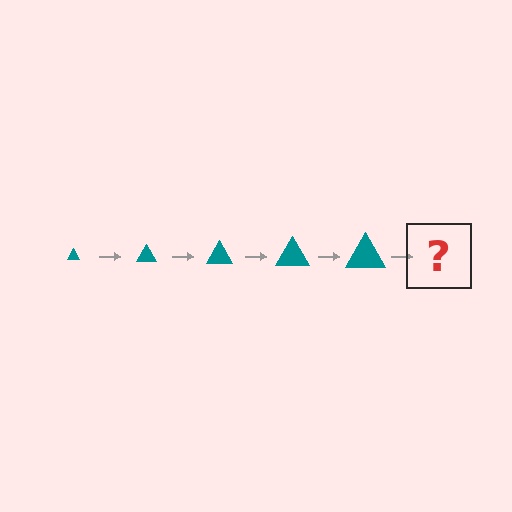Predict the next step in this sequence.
The next step is a teal triangle, larger than the previous one.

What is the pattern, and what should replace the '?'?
The pattern is that the triangle gets progressively larger each step. The '?' should be a teal triangle, larger than the previous one.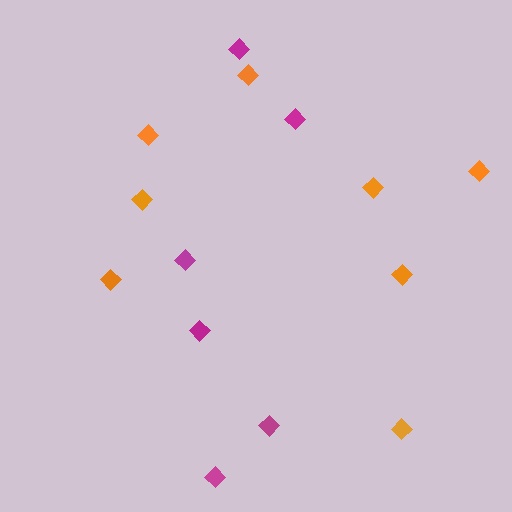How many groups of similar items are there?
There are 2 groups: one group of orange diamonds (8) and one group of magenta diamonds (6).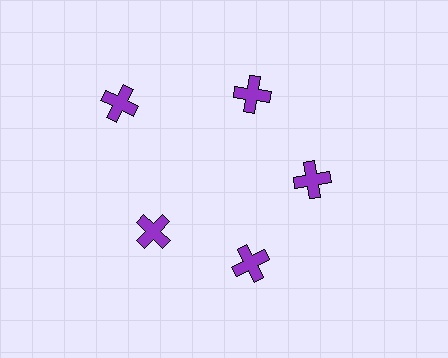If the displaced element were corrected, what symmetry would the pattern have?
It would have 5-fold rotational symmetry — the pattern would map onto itself every 72 degrees.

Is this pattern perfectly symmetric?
No. The 5 purple crosses are arranged in a ring, but one element near the 10 o'clock position is pushed outward from the center, breaking the 5-fold rotational symmetry.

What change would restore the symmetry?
The symmetry would be restored by moving it inward, back onto the ring so that all 5 crosses sit at equal angles and equal distance from the center.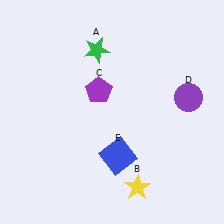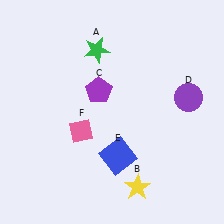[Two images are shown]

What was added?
A pink diamond (F) was added in Image 2.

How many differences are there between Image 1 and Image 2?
There is 1 difference between the two images.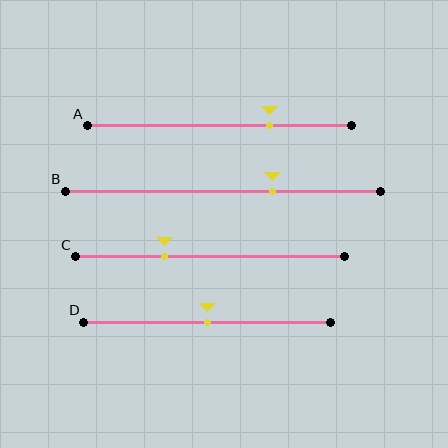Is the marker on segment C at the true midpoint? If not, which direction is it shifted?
No, the marker on segment C is shifted to the left by about 17% of the segment length.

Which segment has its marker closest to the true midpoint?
Segment D has its marker closest to the true midpoint.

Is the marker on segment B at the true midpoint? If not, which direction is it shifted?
No, the marker on segment B is shifted to the right by about 15% of the segment length.